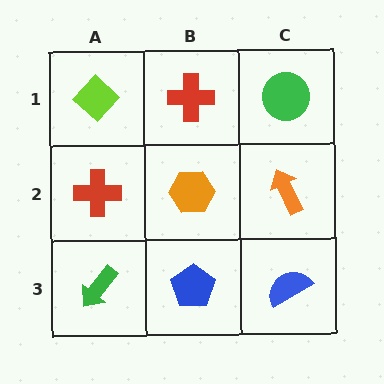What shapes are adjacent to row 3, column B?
An orange hexagon (row 2, column B), a green arrow (row 3, column A), a blue semicircle (row 3, column C).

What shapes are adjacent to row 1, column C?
An orange arrow (row 2, column C), a red cross (row 1, column B).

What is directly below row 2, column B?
A blue pentagon.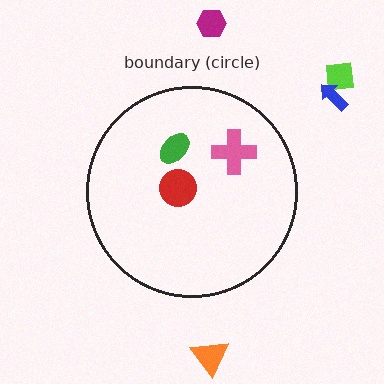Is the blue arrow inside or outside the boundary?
Outside.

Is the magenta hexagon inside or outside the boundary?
Outside.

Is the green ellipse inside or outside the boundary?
Inside.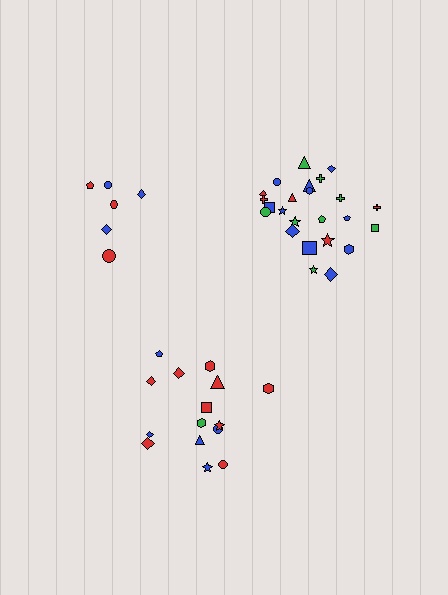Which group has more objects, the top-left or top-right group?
The top-right group.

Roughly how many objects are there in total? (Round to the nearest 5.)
Roughly 45 objects in total.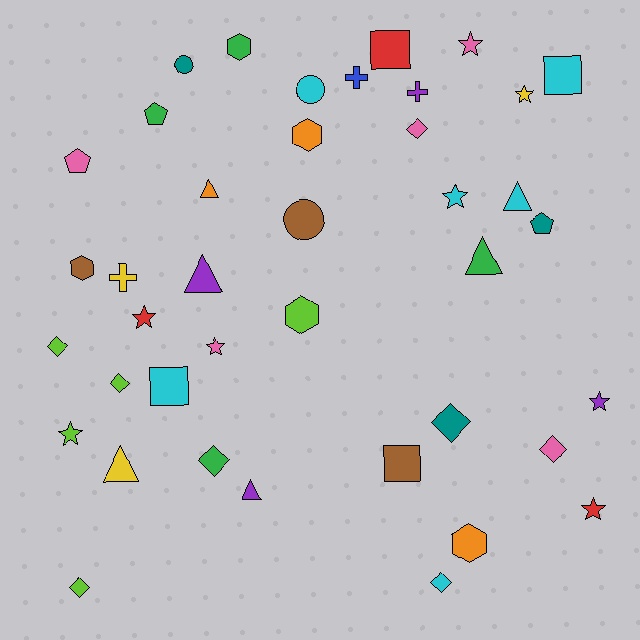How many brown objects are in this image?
There are 3 brown objects.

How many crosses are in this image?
There are 3 crosses.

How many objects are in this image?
There are 40 objects.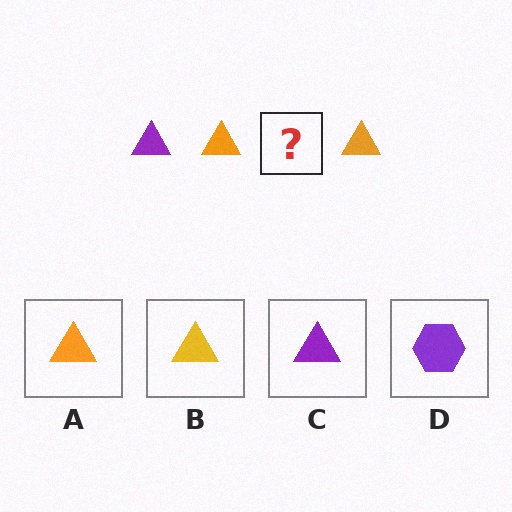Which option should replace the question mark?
Option C.